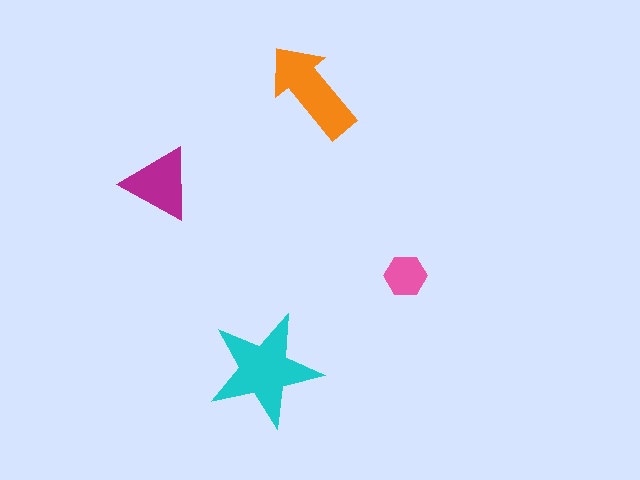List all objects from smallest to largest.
The pink hexagon, the magenta triangle, the orange arrow, the cyan star.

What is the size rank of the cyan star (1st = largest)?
1st.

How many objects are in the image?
There are 4 objects in the image.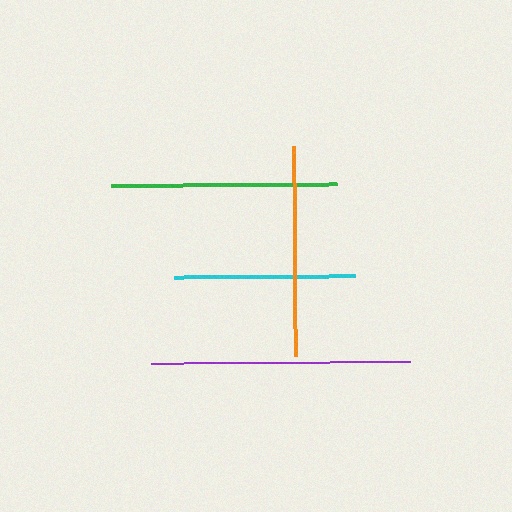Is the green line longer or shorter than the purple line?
The purple line is longer than the green line.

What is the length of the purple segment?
The purple segment is approximately 259 pixels long.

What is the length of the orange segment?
The orange segment is approximately 210 pixels long.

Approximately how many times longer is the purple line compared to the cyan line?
The purple line is approximately 1.4 times the length of the cyan line.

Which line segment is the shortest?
The cyan line is the shortest at approximately 182 pixels.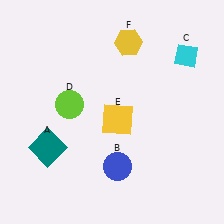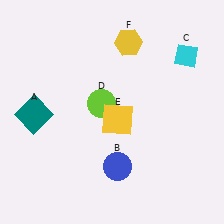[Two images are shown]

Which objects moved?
The objects that moved are: the teal square (A), the lime circle (D).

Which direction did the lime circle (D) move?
The lime circle (D) moved right.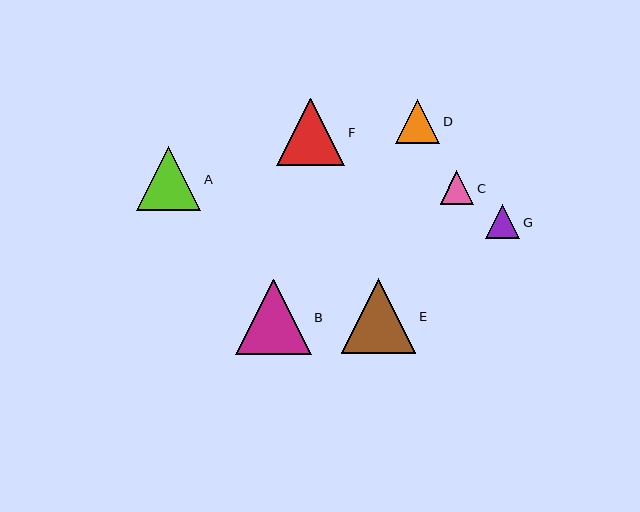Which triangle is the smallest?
Triangle C is the smallest with a size of approximately 34 pixels.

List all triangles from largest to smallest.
From largest to smallest: B, E, F, A, D, G, C.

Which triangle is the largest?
Triangle B is the largest with a size of approximately 75 pixels.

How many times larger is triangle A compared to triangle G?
Triangle A is approximately 1.9 times the size of triangle G.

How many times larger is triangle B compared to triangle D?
Triangle B is approximately 1.7 times the size of triangle D.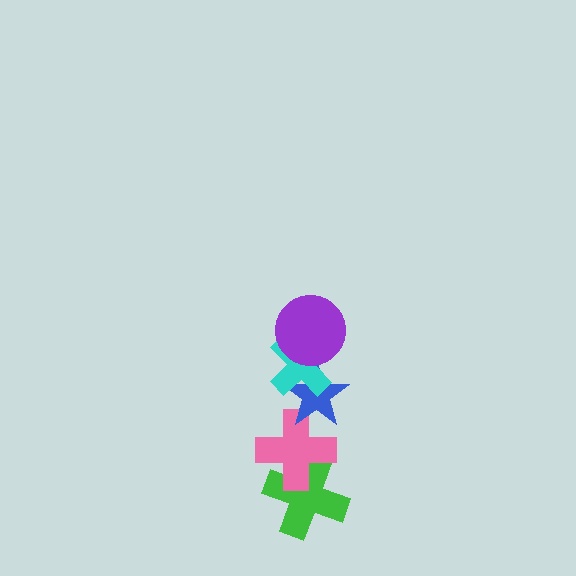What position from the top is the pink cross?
The pink cross is 4th from the top.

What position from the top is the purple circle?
The purple circle is 1st from the top.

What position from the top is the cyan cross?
The cyan cross is 2nd from the top.